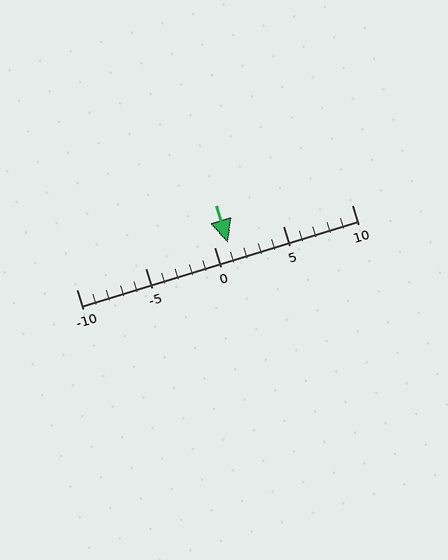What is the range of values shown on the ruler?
The ruler shows values from -10 to 10.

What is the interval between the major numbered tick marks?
The major tick marks are spaced 5 units apart.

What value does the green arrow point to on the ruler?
The green arrow points to approximately 1.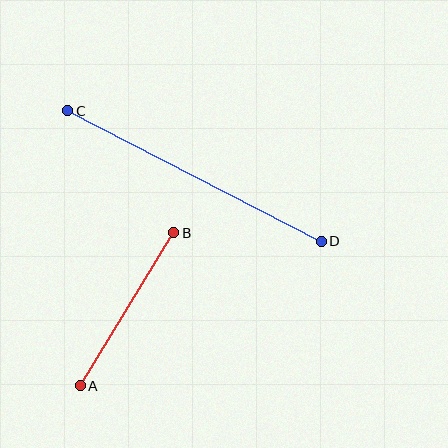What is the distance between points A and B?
The distance is approximately 180 pixels.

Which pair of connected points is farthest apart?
Points C and D are farthest apart.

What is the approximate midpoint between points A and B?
The midpoint is at approximately (127, 309) pixels.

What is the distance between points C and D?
The distance is approximately 285 pixels.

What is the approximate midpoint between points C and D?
The midpoint is at approximately (195, 176) pixels.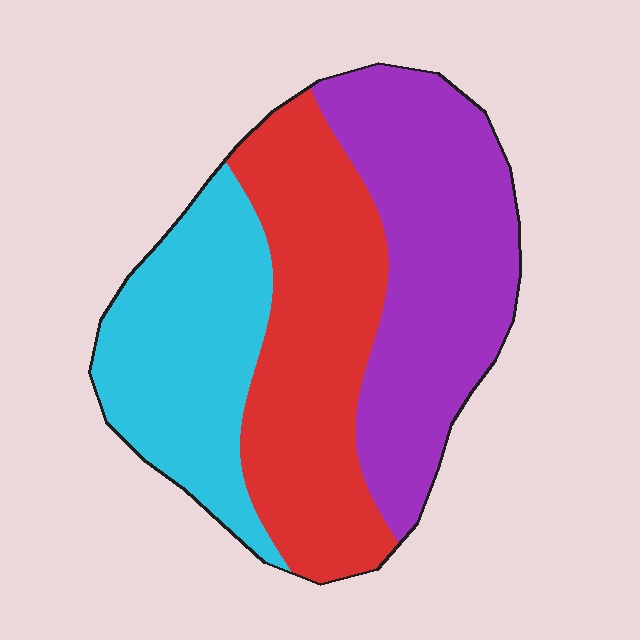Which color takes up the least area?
Cyan, at roughly 30%.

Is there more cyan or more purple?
Purple.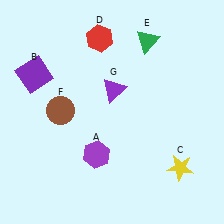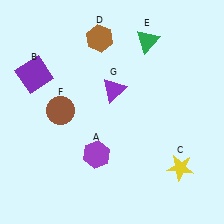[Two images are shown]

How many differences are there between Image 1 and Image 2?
There is 1 difference between the two images.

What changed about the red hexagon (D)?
In Image 1, D is red. In Image 2, it changed to brown.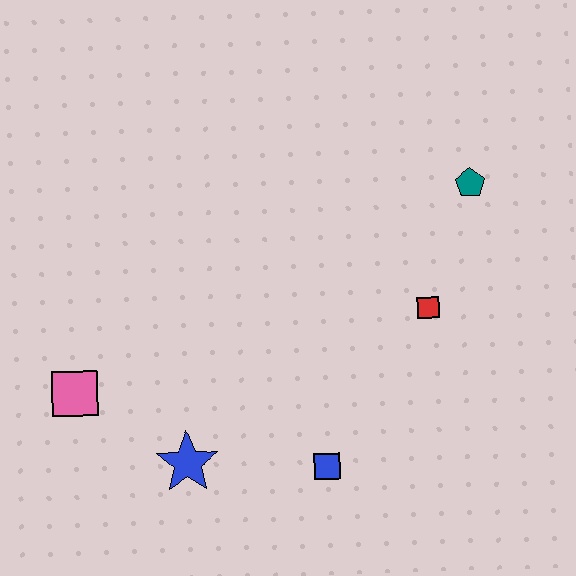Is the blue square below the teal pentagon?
Yes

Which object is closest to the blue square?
The blue star is closest to the blue square.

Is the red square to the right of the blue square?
Yes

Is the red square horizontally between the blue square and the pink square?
No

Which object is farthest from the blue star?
The teal pentagon is farthest from the blue star.